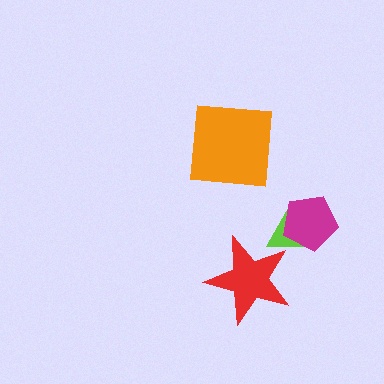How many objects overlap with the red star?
1 object overlaps with the red star.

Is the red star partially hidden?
No, no other shape covers it.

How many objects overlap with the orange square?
0 objects overlap with the orange square.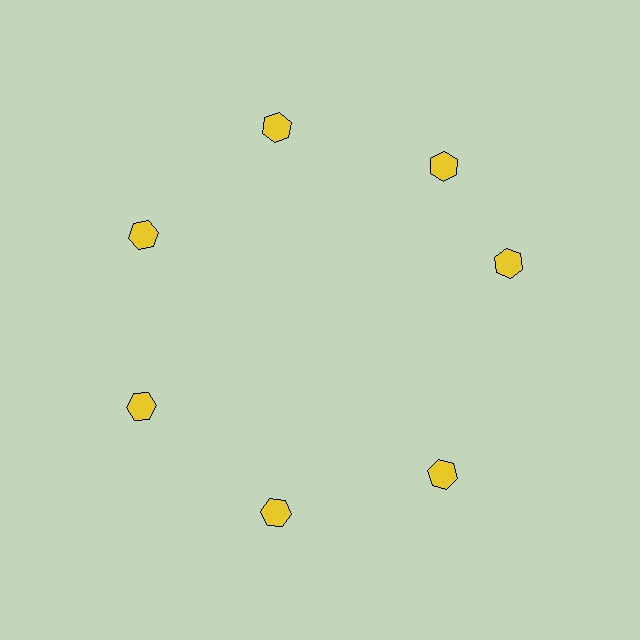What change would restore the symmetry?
The symmetry would be restored by rotating it back into even spacing with its neighbors so that all 7 hexagons sit at equal angles and equal distance from the center.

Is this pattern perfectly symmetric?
No. The 7 yellow hexagons are arranged in a ring, but one element near the 3 o'clock position is rotated out of alignment along the ring, breaking the 7-fold rotational symmetry.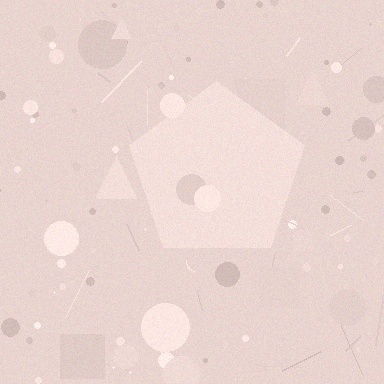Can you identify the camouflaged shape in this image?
The camouflaged shape is a pentagon.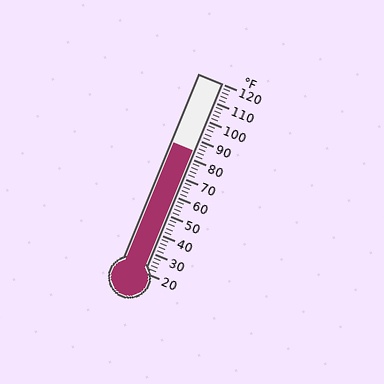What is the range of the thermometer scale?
The thermometer scale ranges from 20°F to 120°F.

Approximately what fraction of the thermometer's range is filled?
The thermometer is filled to approximately 65% of its range.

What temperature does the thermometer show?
The thermometer shows approximately 84°F.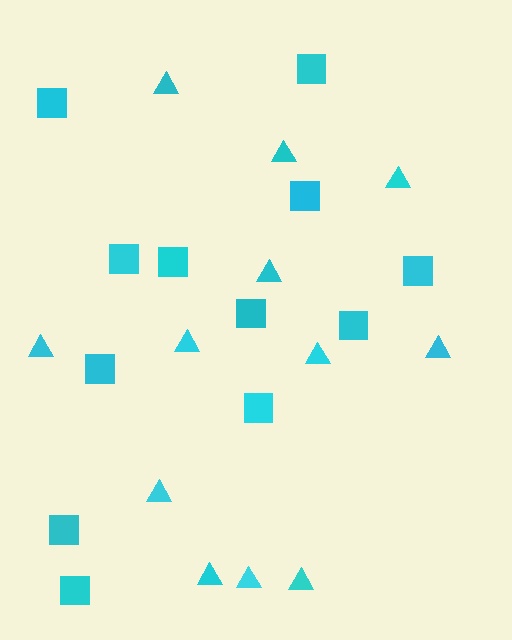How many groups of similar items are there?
There are 2 groups: one group of triangles (12) and one group of squares (12).